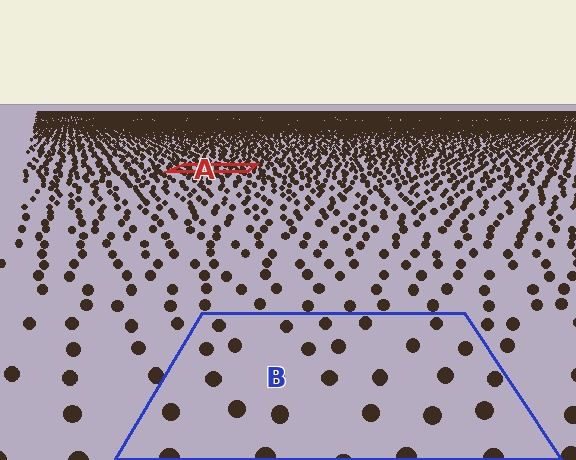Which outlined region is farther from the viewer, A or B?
Region A is farther from the viewer — the texture elements inside it appear smaller and more densely packed.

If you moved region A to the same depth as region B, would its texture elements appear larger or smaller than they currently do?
They would appear larger. At a closer depth, the same texture elements are projected at a bigger on-screen size.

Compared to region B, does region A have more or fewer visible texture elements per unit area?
Region A has more texture elements per unit area — they are packed more densely because it is farther away.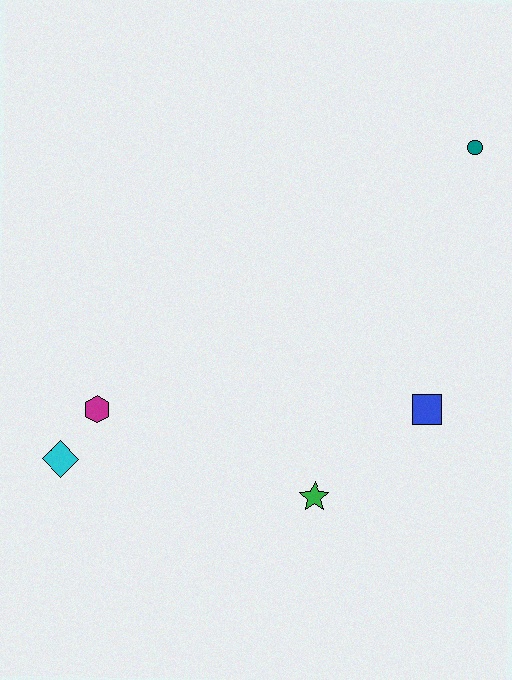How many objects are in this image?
There are 5 objects.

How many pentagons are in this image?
There are no pentagons.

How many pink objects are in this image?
There are no pink objects.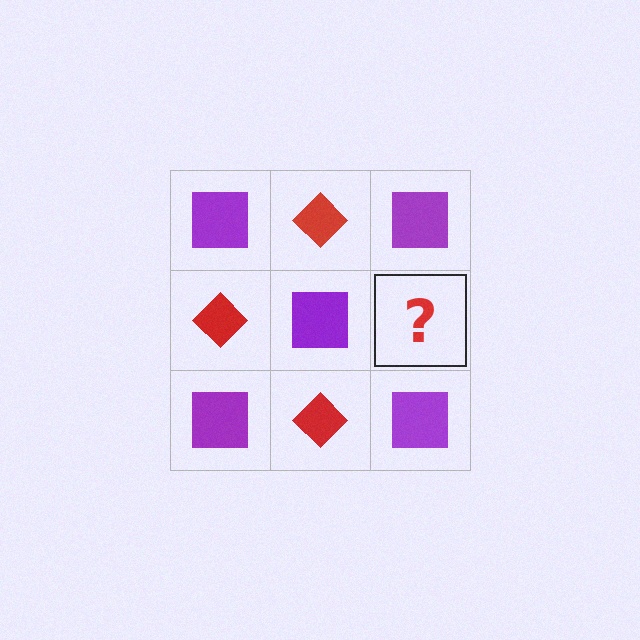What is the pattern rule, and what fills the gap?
The rule is that it alternates purple square and red diamond in a checkerboard pattern. The gap should be filled with a red diamond.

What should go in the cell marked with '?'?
The missing cell should contain a red diamond.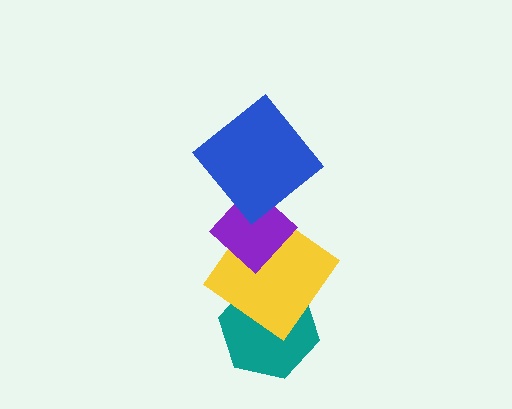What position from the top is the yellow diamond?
The yellow diamond is 3rd from the top.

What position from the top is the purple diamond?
The purple diamond is 2nd from the top.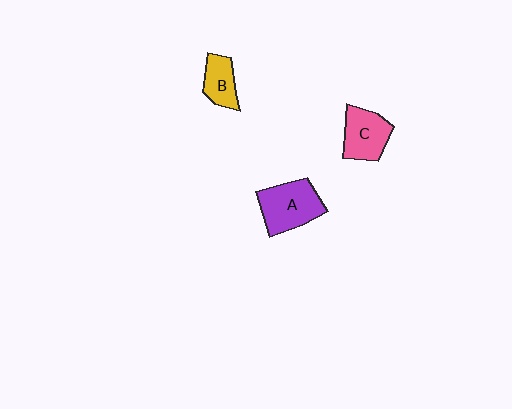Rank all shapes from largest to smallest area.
From largest to smallest: A (purple), C (pink), B (yellow).